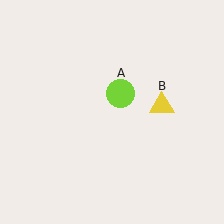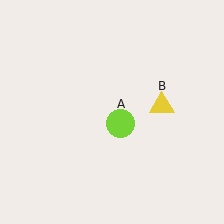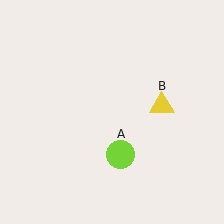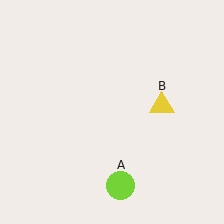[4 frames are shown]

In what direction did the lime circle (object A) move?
The lime circle (object A) moved down.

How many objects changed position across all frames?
1 object changed position: lime circle (object A).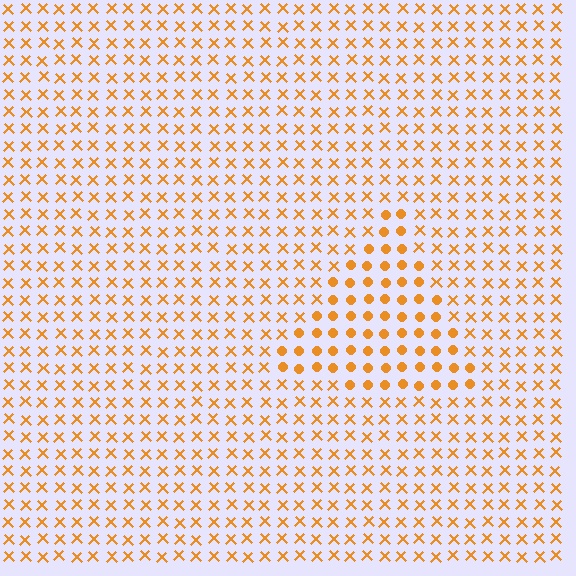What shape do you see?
I see a triangle.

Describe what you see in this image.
The image is filled with small orange elements arranged in a uniform grid. A triangle-shaped region contains circles, while the surrounding area contains X marks. The boundary is defined purely by the change in element shape.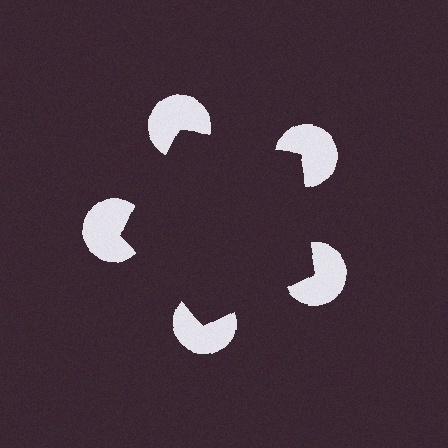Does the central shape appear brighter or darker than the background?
It typically appears slightly darker than the background, even though no actual brightness change is drawn.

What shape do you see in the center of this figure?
An illusory pentagon — its edges are inferred from the aligned wedge cuts in the pac-man discs, not physically drawn.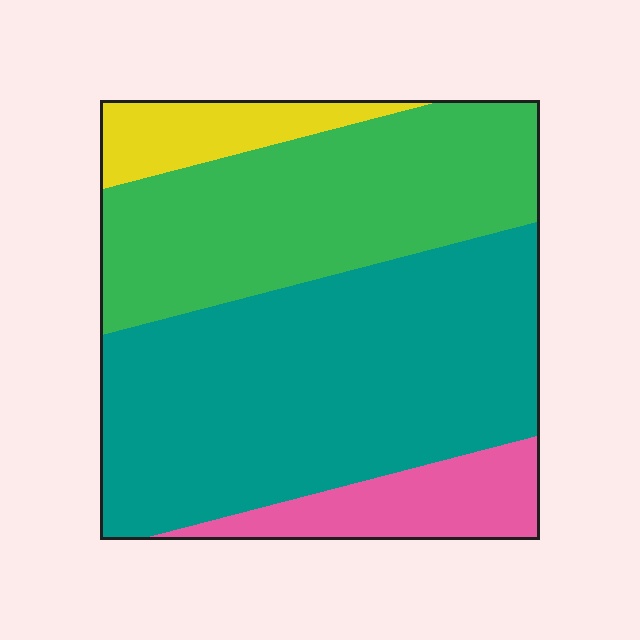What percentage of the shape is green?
Green covers about 35% of the shape.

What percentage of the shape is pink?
Pink takes up less than a sixth of the shape.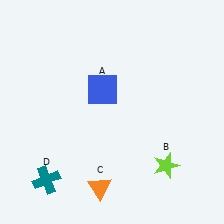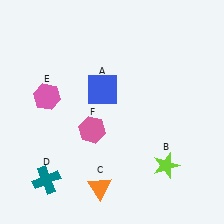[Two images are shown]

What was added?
A pink hexagon (E), a pink hexagon (F) were added in Image 2.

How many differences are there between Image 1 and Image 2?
There are 2 differences between the two images.